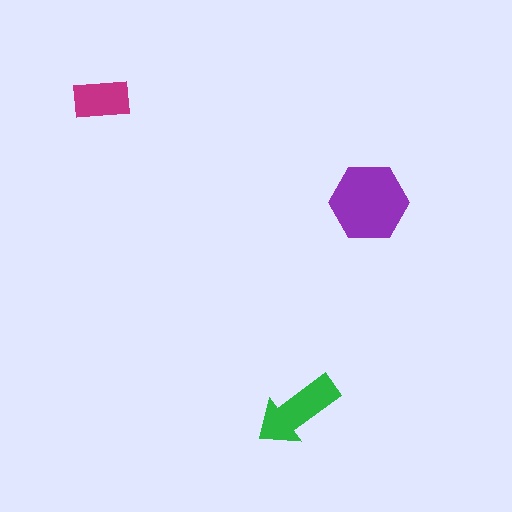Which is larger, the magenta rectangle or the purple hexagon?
The purple hexagon.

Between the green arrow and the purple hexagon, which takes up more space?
The purple hexagon.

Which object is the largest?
The purple hexagon.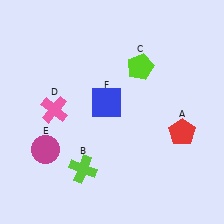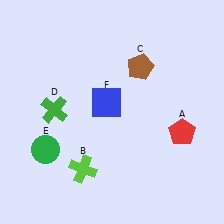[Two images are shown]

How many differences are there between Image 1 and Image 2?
There are 3 differences between the two images.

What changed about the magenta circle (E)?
In Image 1, E is magenta. In Image 2, it changed to green.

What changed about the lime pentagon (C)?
In Image 1, C is lime. In Image 2, it changed to brown.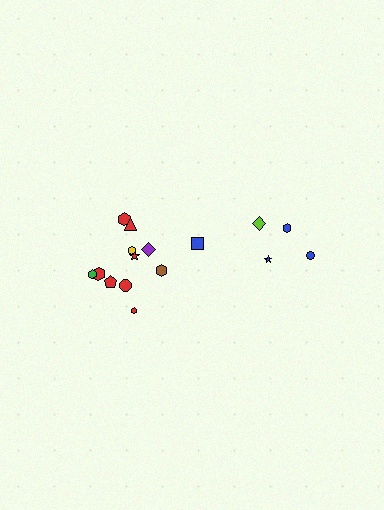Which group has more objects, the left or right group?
The left group.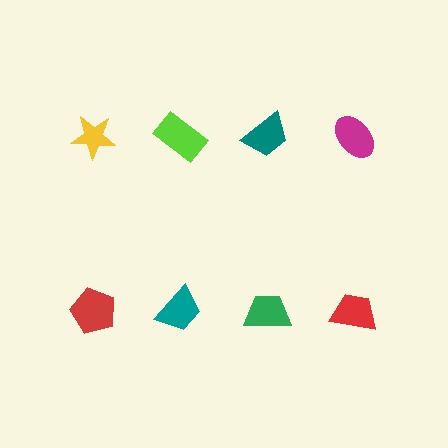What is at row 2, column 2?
A teal trapezoid.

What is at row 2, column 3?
A green trapezoid.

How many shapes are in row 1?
4 shapes.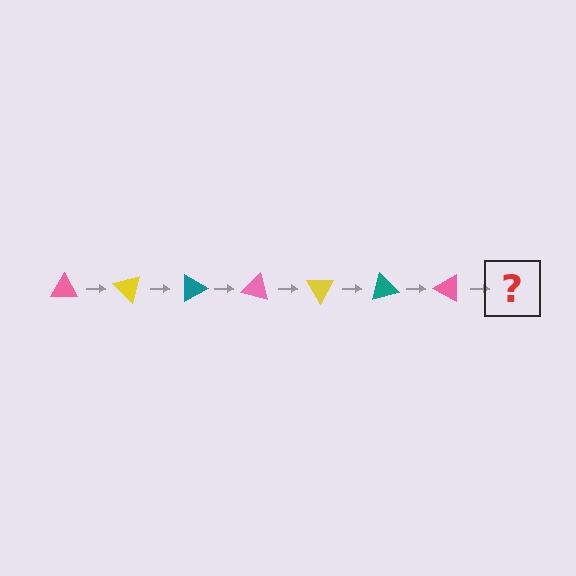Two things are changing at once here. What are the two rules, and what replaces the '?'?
The two rules are that it rotates 45 degrees each step and the color cycles through pink, yellow, and teal. The '?' should be a yellow triangle, rotated 315 degrees from the start.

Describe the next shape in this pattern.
It should be a yellow triangle, rotated 315 degrees from the start.